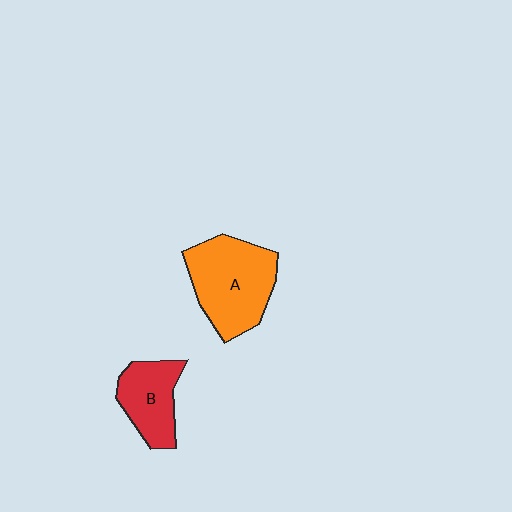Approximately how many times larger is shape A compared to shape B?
Approximately 1.6 times.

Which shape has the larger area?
Shape A (orange).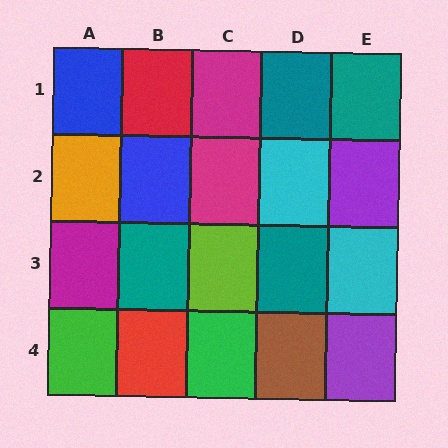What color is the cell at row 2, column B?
Blue.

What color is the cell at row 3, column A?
Magenta.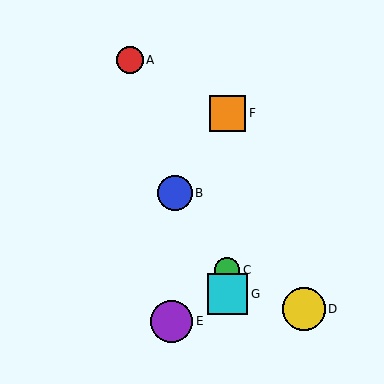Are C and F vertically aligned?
Yes, both are at x≈227.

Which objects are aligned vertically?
Objects C, F, G are aligned vertically.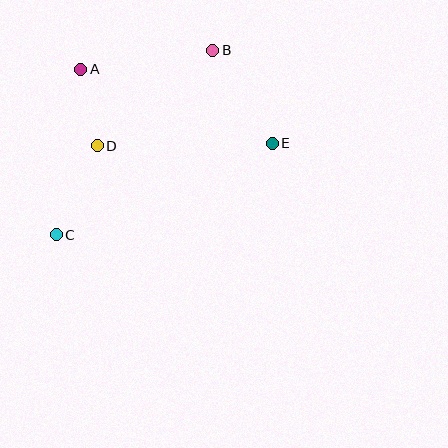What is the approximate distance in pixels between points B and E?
The distance between B and E is approximately 110 pixels.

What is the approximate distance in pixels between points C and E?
The distance between C and E is approximately 235 pixels.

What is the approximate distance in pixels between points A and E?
The distance between A and E is approximately 205 pixels.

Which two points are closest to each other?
Points A and D are closest to each other.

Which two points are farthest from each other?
Points B and C are farthest from each other.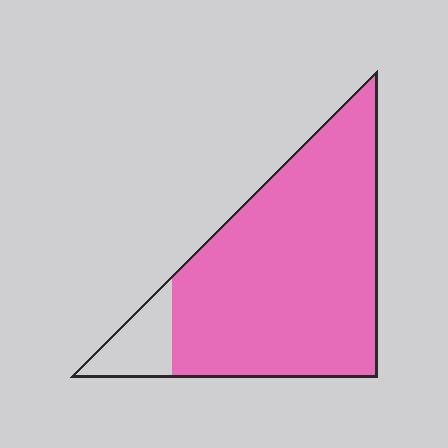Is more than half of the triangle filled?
Yes.